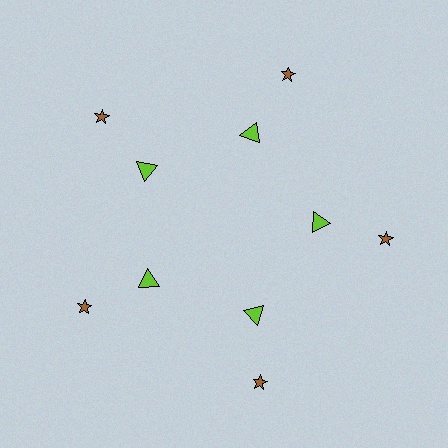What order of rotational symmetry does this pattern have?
This pattern has 5-fold rotational symmetry.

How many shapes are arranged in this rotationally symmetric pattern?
There are 10 shapes, arranged in 5 groups of 2.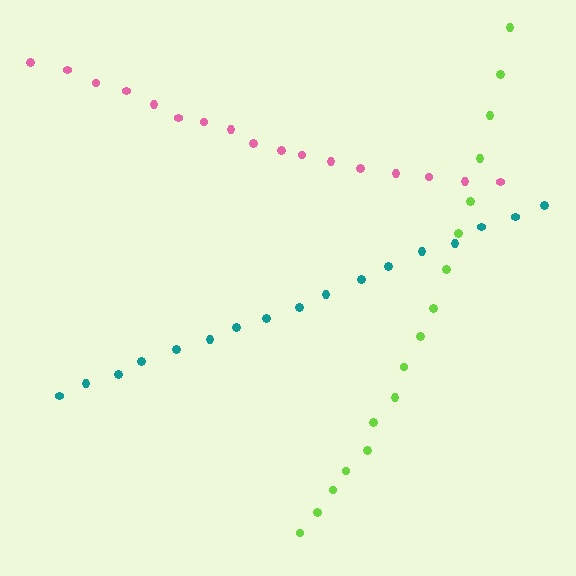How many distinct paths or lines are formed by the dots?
There are 3 distinct paths.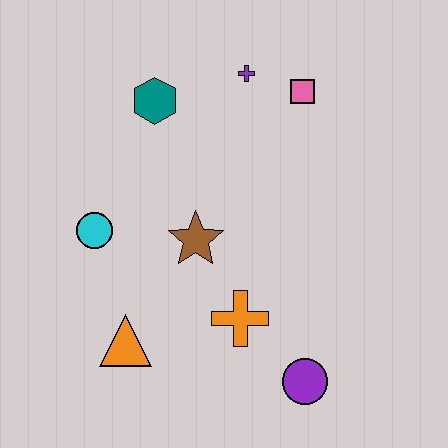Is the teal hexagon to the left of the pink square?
Yes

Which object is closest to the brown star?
The orange cross is closest to the brown star.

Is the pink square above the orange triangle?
Yes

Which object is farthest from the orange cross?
The purple cross is farthest from the orange cross.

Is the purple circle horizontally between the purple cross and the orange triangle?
No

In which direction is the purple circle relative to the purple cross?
The purple circle is below the purple cross.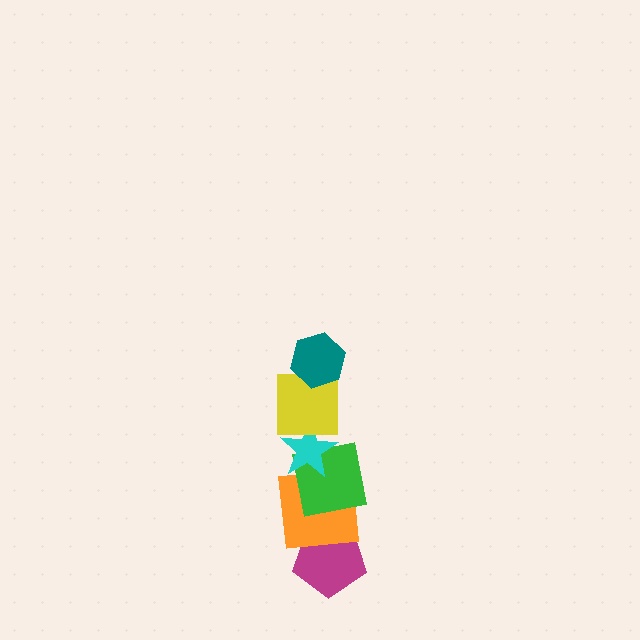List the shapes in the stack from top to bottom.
From top to bottom: the teal hexagon, the yellow square, the cyan star, the green square, the orange square, the magenta pentagon.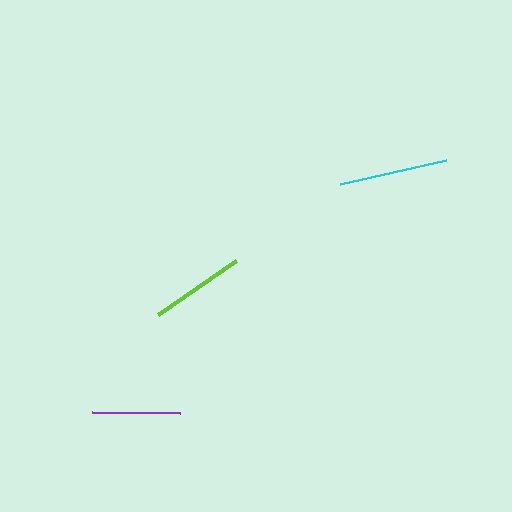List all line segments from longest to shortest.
From longest to shortest: cyan, lime, purple.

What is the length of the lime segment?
The lime segment is approximately 96 pixels long.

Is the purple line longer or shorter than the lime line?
The lime line is longer than the purple line.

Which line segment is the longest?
The cyan line is the longest at approximately 109 pixels.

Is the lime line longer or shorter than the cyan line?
The cyan line is longer than the lime line.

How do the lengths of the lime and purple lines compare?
The lime and purple lines are approximately the same length.